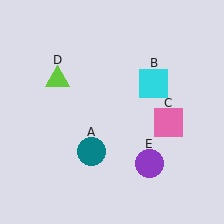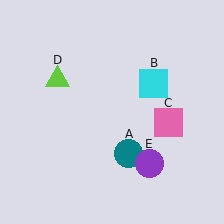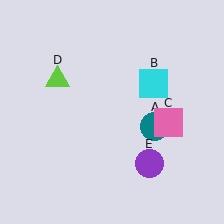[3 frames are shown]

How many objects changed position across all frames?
1 object changed position: teal circle (object A).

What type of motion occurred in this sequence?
The teal circle (object A) rotated counterclockwise around the center of the scene.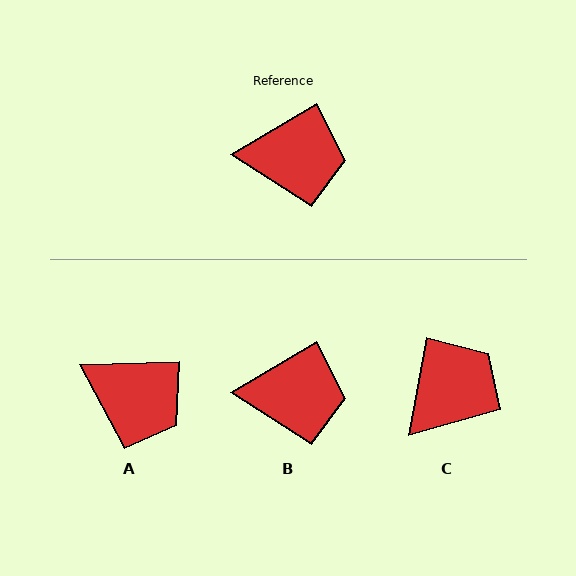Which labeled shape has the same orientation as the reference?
B.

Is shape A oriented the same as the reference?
No, it is off by about 29 degrees.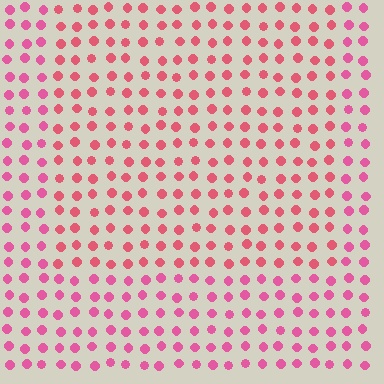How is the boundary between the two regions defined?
The boundary is defined purely by a slight shift in hue (about 20 degrees). Spacing, size, and orientation are identical on both sides.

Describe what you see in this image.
The image is filled with small pink elements in a uniform arrangement. A rectangle-shaped region is visible where the elements are tinted to a slightly different hue, forming a subtle color boundary.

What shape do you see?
I see a rectangle.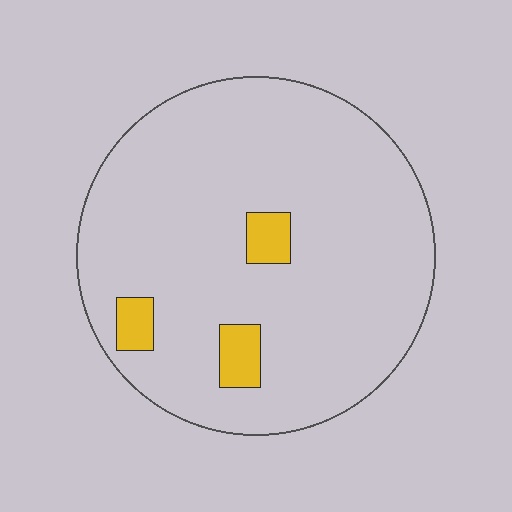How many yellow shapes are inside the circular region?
3.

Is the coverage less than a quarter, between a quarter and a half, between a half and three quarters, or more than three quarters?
Less than a quarter.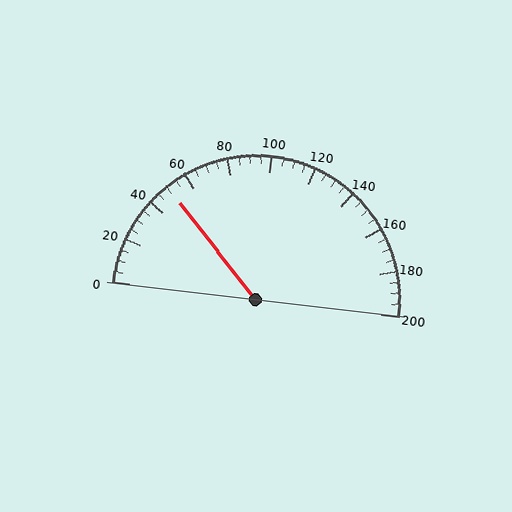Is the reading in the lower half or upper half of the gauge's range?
The reading is in the lower half of the range (0 to 200).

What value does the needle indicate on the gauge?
The needle indicates approximately 50.